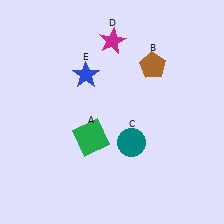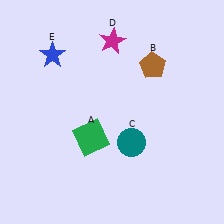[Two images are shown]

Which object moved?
The blue star (E) moved left.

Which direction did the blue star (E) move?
The blue star (E) moved left.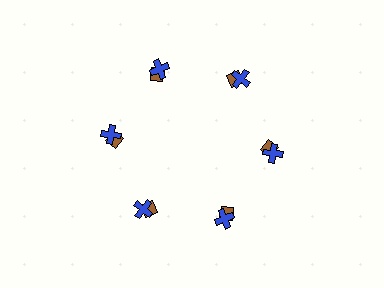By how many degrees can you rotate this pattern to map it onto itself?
The pattern maps onto itself every 60 degrees of rotation.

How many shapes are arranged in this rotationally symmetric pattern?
There are 12 shapes, arranged in 6 groups of 2.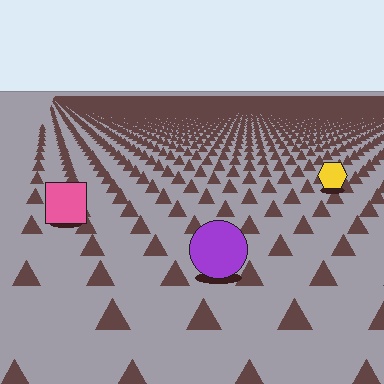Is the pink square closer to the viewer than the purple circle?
No. The purple circle is closer — you can tell from the texture gradient: the ground texture is coarser near it.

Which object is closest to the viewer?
The purple circle is closest. The texture marks near it are larger and more spread out.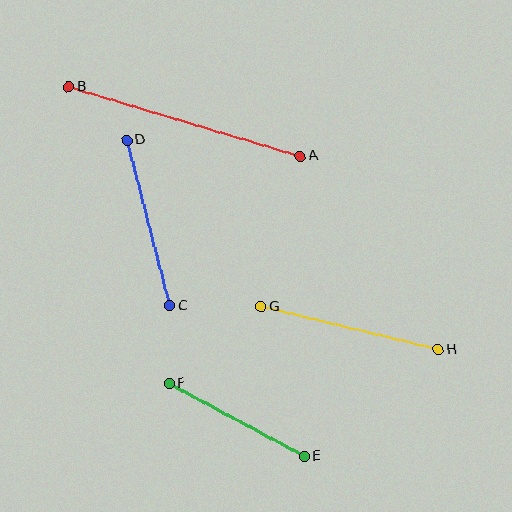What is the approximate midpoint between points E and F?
The midpoint is at approximately (237, 420) pixels.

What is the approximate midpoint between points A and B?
The midpoint is at approximately (184, 121) pixels.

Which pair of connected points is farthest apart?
Points A and B are farthest apart.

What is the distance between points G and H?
The distance is approximately 182 pixels.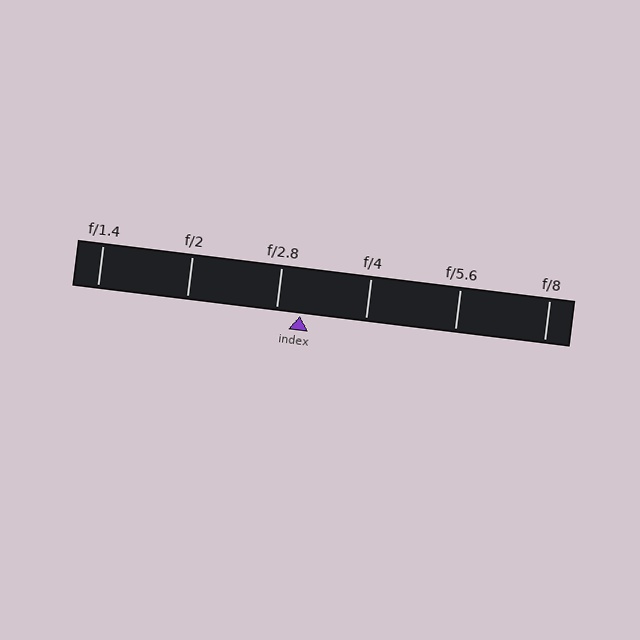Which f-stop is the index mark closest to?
The index mark is closest to f/2.8.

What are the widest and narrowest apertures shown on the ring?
The widest aperture shown is f/1.4 and the narrowest is f/8.